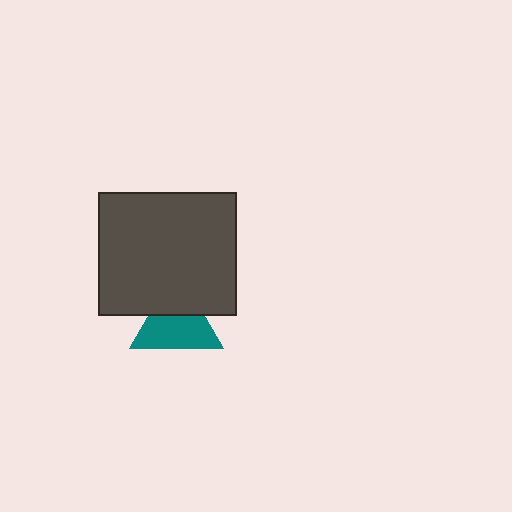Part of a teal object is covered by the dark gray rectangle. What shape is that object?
It is a triangle.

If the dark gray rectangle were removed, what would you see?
You would see the complete teal triangle.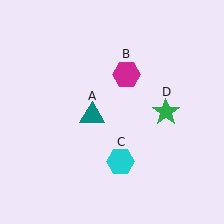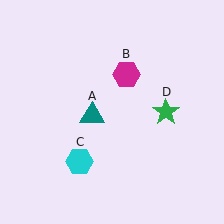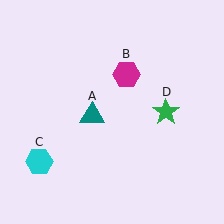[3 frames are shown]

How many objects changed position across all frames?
1 object changed position: cyan hexagon (object C).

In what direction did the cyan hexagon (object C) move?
The cyan hexagon (object C) moved left.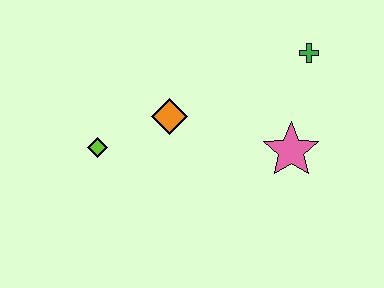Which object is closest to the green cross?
The pink star is closest to the green cross.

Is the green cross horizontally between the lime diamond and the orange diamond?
No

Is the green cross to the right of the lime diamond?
Yes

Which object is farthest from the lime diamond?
The green cross is farthest from the lime diamond.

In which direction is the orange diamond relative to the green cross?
The orange diamond is to the left of the green cross.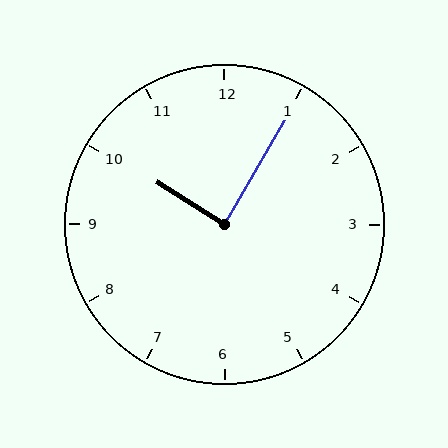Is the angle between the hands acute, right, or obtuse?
It is right.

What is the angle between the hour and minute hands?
Approximately 88 degrees.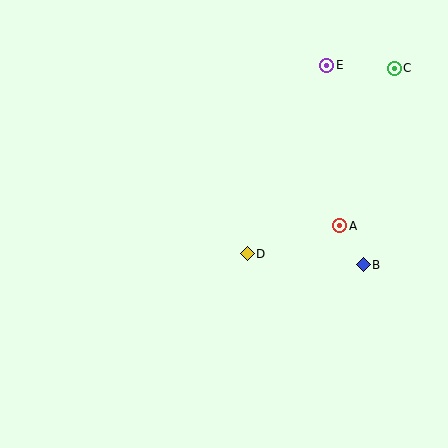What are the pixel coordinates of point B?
Point B is at (363, 265).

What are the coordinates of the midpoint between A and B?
The midpoint between A and B is at (351, 245).